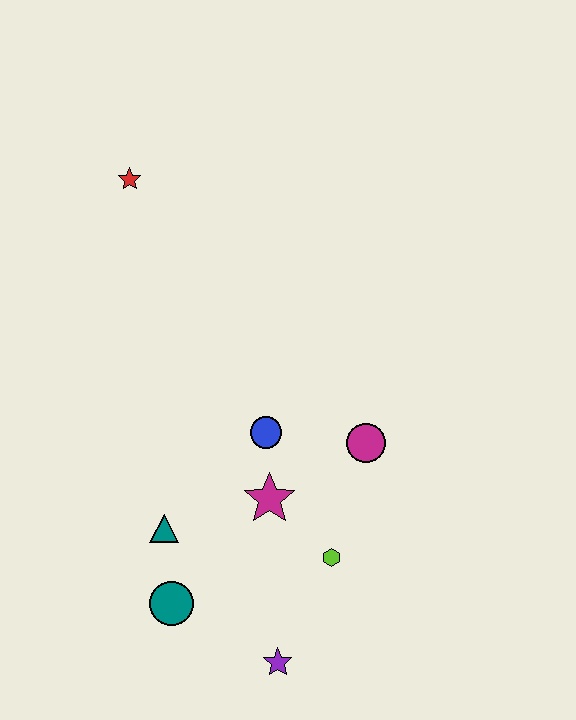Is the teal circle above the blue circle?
No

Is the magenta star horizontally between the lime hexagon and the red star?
Yes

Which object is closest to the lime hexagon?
The magenta star is closest to the lime hexagon.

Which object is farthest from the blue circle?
The red star is farthest from the blue circle.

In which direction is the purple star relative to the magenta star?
The purple star is below the magenta star.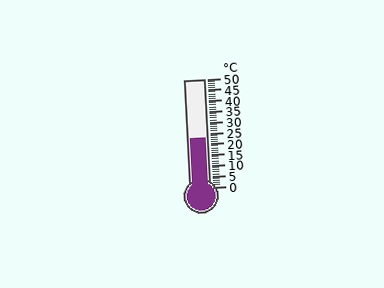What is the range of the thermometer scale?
The thermometer scale ranges from 0°C to 50°C.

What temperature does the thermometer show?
The thermometer shows approximately 23°C.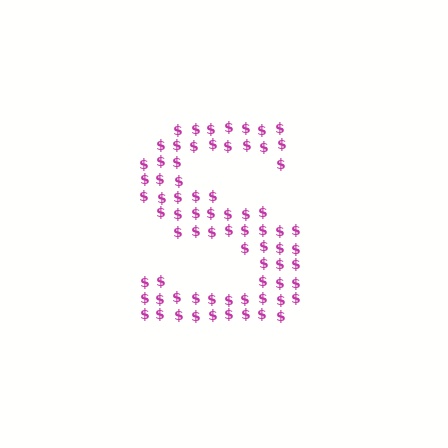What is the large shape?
The large shape is the letter S.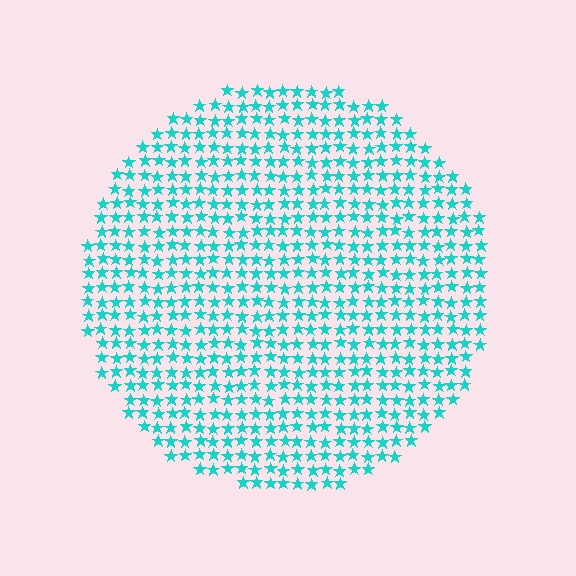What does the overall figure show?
The overall figure shows a circle.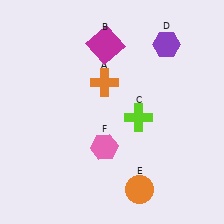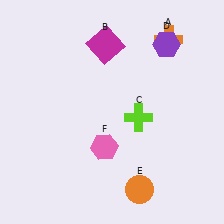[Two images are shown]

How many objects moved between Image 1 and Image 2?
1 object moved between the two images.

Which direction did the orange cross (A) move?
The orange cross (A) moved right.